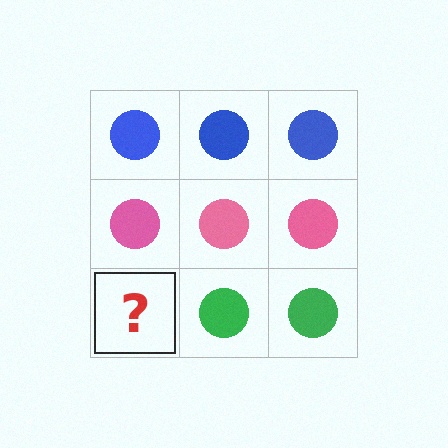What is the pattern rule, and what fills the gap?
The rule is that each row has a consistent color. The gap should be filled with a green circle.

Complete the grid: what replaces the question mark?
The question mark should be replaced with a green circle.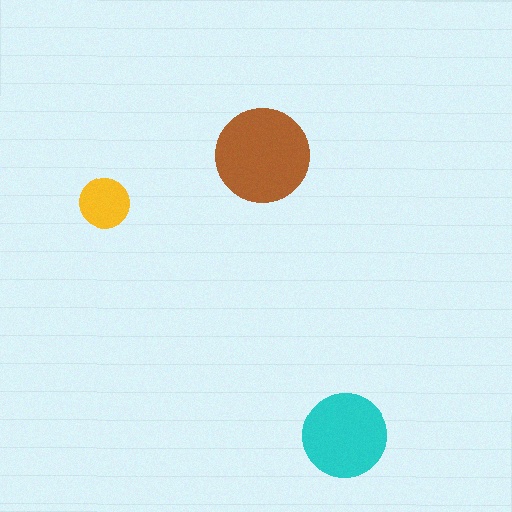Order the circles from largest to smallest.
the brown one, the cyan one, the yellow one.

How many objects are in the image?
There are 3 objects in the image.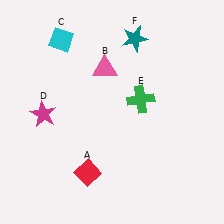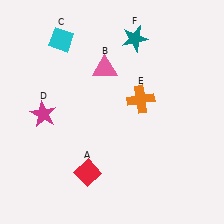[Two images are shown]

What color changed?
The cross (E) changed from green in Image 1 to orange in Image 2.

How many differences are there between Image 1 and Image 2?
There is 1 difference between the two images.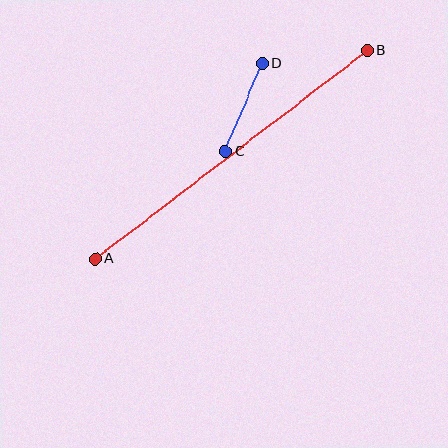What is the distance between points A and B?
The distance is approximately 343 pixels.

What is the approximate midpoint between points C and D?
The midpoint is at approximately (244, 107) pixels.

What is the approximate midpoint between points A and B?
The midpoint is at approximately (231, 154) pixels.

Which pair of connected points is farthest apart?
Points A and B are farthest apart.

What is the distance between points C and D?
The distance is approximately 95 pixels.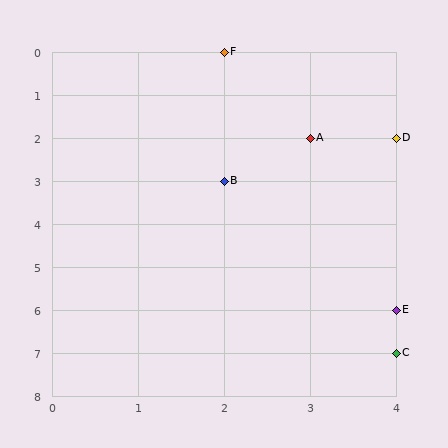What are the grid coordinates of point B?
Point B is at grid coordinates (2, 3).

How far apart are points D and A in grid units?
Points D and A are 1 column apart.